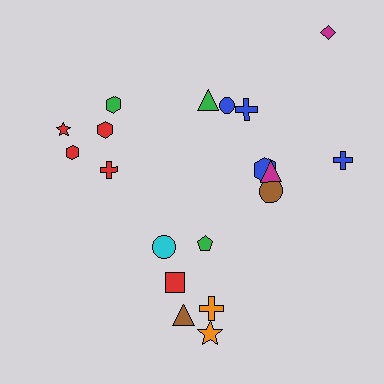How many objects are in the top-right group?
There are 8 objects.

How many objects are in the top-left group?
There are 5 objects.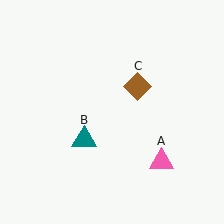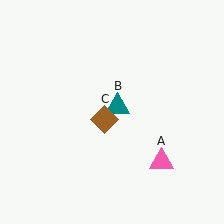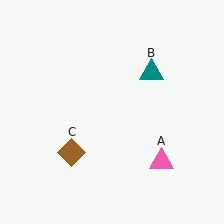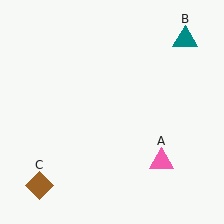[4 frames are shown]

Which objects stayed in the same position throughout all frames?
Pink triangle (object A) remained stationary.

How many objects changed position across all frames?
2 objects changed position: teal triangle (object B), brown diamond (object C).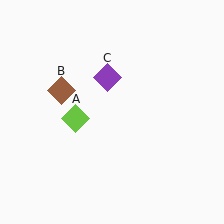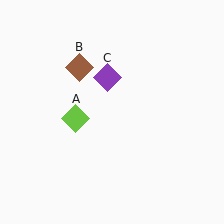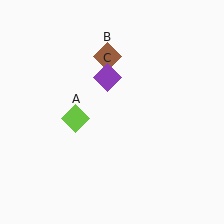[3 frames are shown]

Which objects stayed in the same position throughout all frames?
Lime diamond (object A) and purple diamond (object C) remained stationary.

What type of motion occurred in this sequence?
The brown diamond (object B) rotated clockwise around the center of the scene.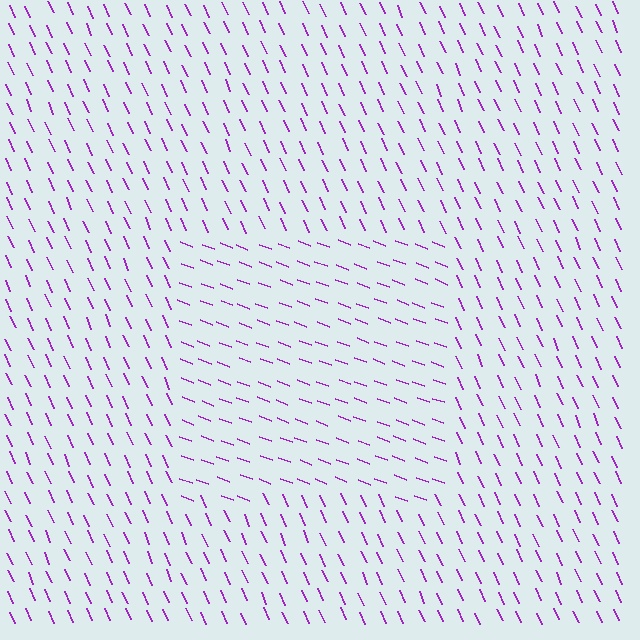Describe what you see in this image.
The image is filled with small purple line segments. A rectangle region in the image has lines oriented differently from the surrounding lines, creating a visible texture boundary.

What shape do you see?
I see a rectangle.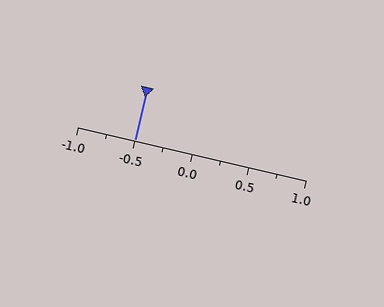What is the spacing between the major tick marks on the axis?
The major ticks are spaced 0.5 apart.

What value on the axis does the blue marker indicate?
The marker indicates approximately -0.5.